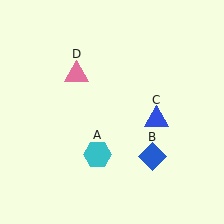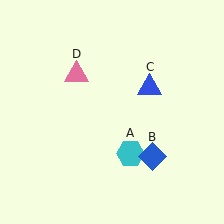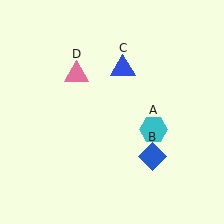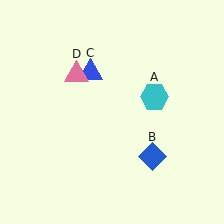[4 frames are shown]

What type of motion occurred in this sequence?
The cyan hexagon (object A), blue triangle (object C) rotated counterclockwise around the center of the scene.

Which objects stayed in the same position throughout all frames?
Blue diamond (object B) and pink triangle (object D) remained stationary.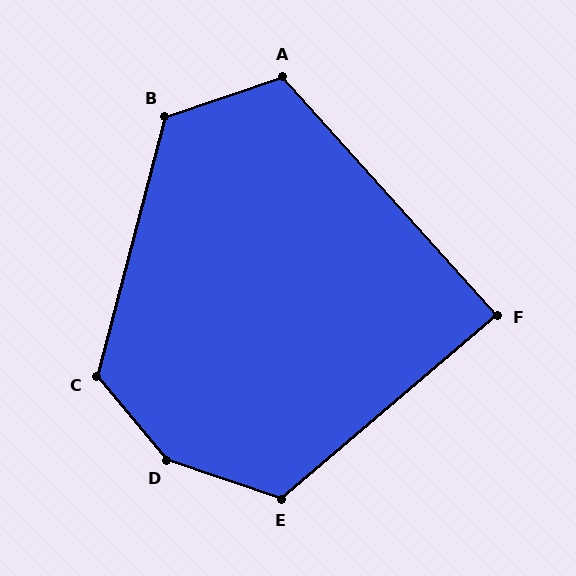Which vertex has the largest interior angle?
D, at approximately 148 degrees.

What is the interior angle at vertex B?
Approximately 123 degrees (obtuse).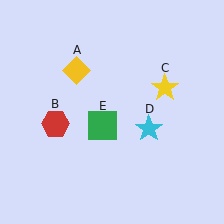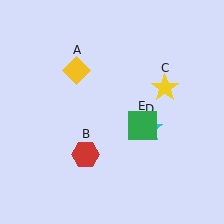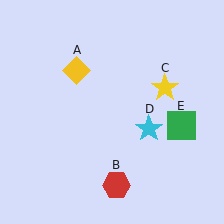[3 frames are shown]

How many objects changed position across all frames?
2 objects changed position: red hexagon (object B), green square (object E).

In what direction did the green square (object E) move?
The green square (object E) moved right.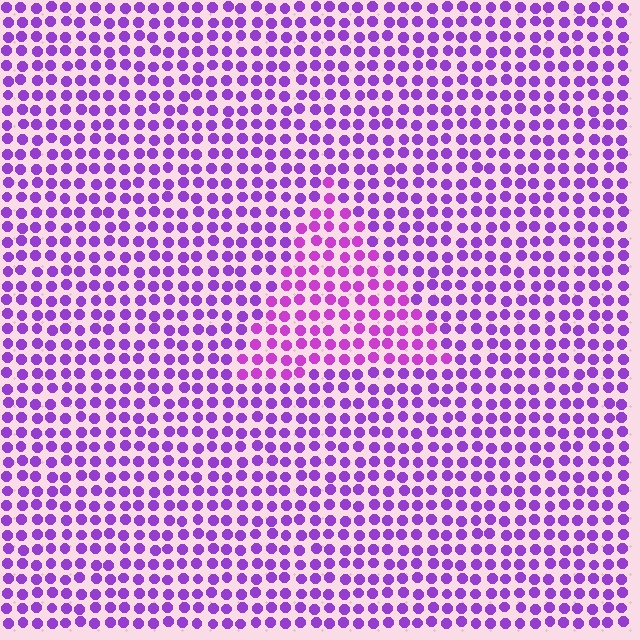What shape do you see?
I see a triangle.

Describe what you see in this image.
The image is filled with small purple elements in a uniform arrangement. A triangle-shaped region is visible where the elements are tinted to a slightly different hue, forming a subtle color boundary.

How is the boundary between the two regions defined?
The boundary is defined purely by a slight shift in hue (about 22 degrees). Spacing, size, and orientation are identical on both sides.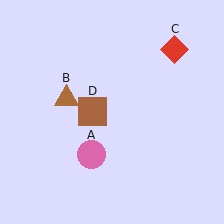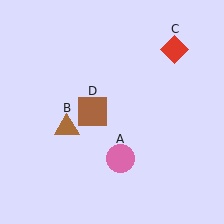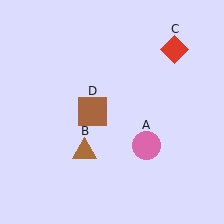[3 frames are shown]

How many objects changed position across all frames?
2 objects changed position: pink circle (object A), brown triangle (object B).